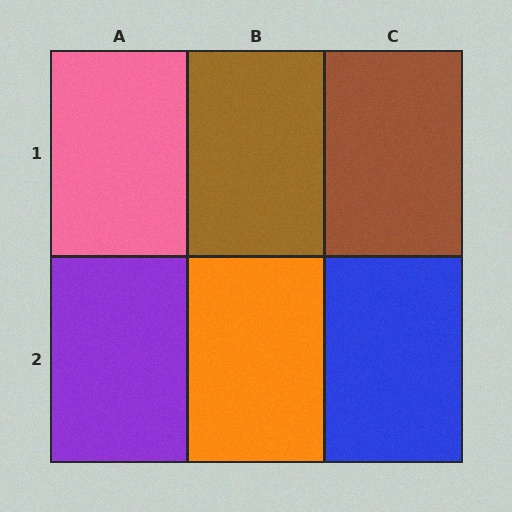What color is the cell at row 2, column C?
Blue.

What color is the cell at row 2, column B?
Orange.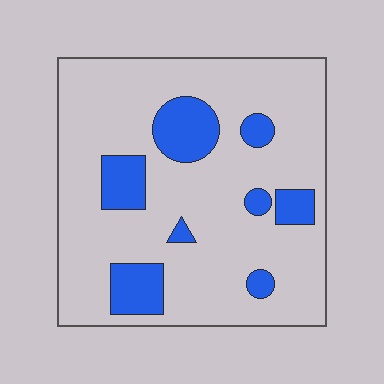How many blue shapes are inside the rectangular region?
8.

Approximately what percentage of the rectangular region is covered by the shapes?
Approximately 20%.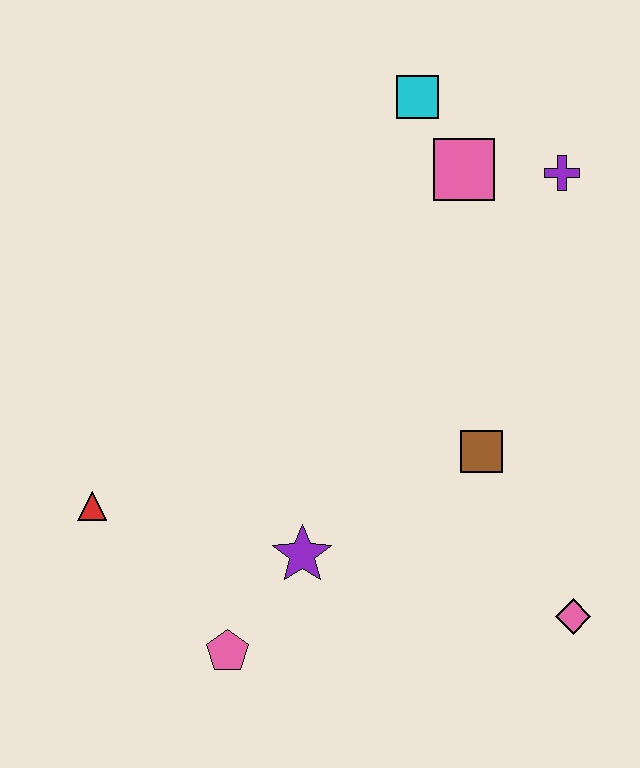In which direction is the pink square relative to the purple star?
The pink square is above the purple star.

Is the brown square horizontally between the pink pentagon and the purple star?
No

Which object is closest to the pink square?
The cyan square is closest to the pink square.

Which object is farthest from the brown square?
The red triangle is farthest from the brown square.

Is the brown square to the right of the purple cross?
No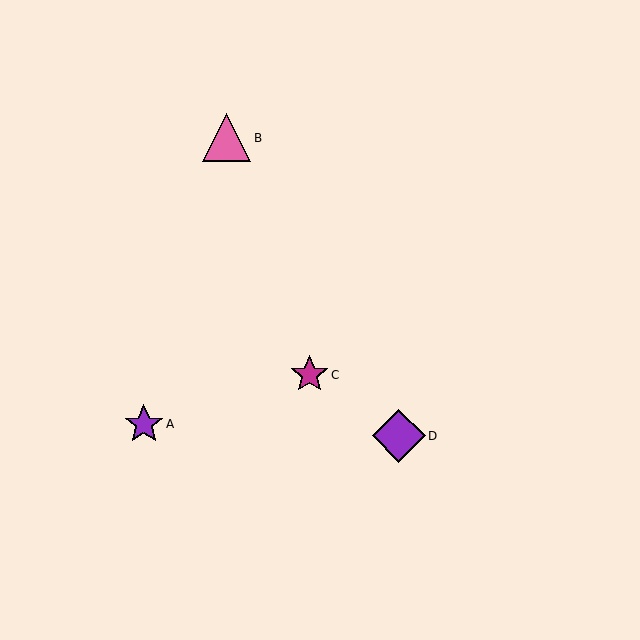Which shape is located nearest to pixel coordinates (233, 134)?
The pink triangle (labeled B) at (227, 138) is nearest to that location.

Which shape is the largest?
The purple diamond (labeled D) is the largest.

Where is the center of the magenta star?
The center of the magenta star is at (309, 375).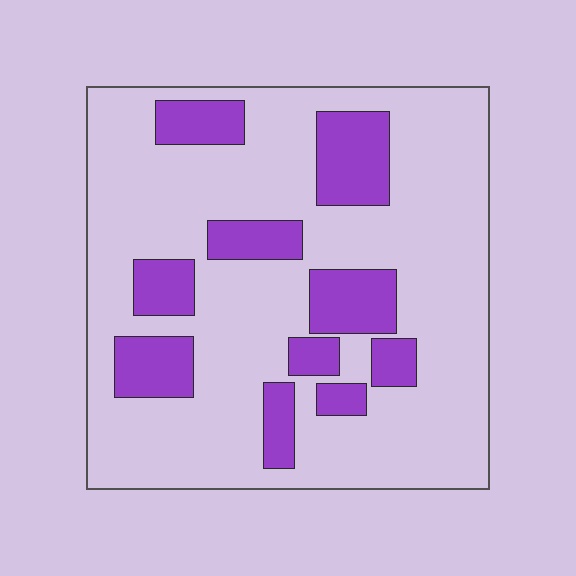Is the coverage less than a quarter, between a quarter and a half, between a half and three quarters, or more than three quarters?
Less than a quarter.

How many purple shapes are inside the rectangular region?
10.